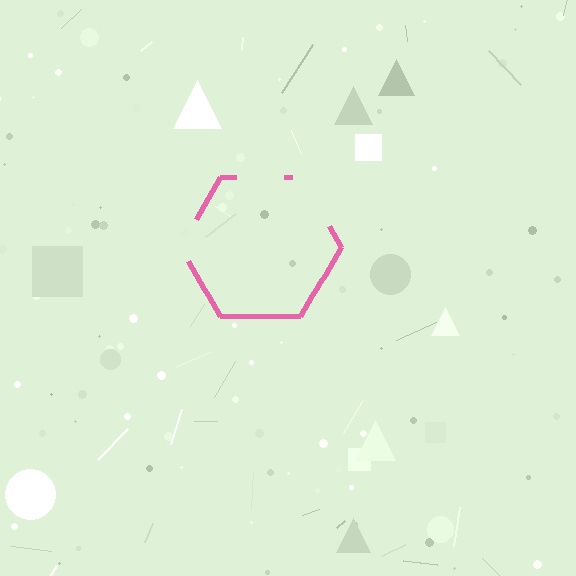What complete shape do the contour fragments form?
The contour fragments form a hexagon.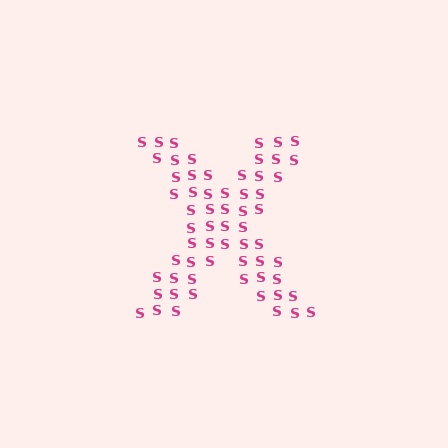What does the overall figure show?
The overall figure shows the letter X.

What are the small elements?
The small elements are letter S's.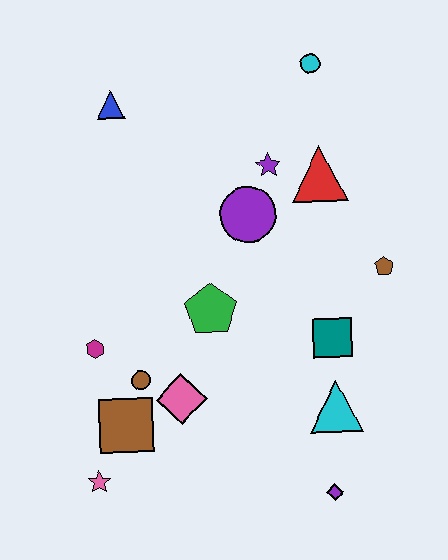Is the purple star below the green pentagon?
No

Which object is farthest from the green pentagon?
The cyan circle is farthest from the green pentagon.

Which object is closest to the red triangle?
The purple star is closest to the red triangle.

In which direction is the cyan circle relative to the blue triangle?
The cyan circle is to the right of the blue triangle.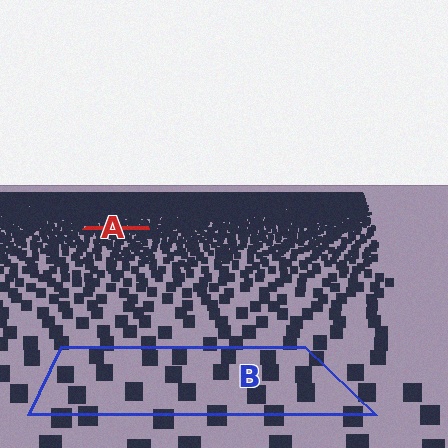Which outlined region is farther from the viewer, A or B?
Region A is farther from the viewer — the texture elements inside it appear smaller and more densely packed.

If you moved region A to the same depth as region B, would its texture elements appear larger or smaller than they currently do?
They would appear larger. At a closer depth, the same texture elements are projected at a bigger on-screen size.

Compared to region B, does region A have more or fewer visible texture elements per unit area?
Region A has more texture elements per unit area — they are packed more densely because it is farther away.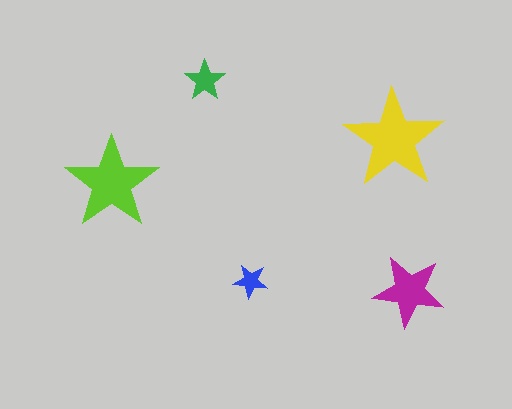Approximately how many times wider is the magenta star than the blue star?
About 2 times wider.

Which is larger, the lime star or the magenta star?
The lime one.